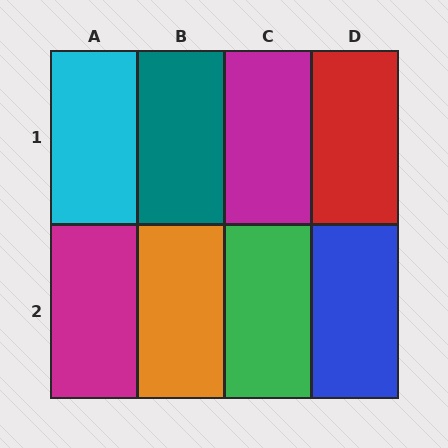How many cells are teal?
1 cell is teal.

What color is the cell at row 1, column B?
Teal.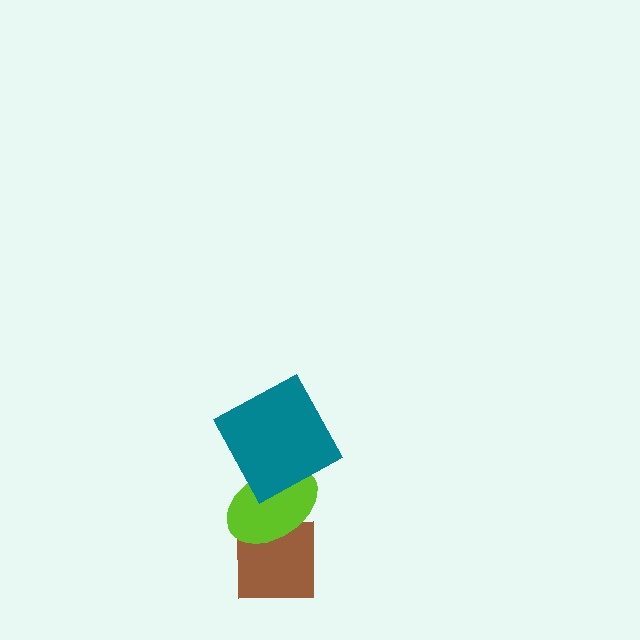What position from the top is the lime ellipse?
The lime ellipse is 2nd from the top.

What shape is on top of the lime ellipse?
The teal square is on top of the lime ellipse.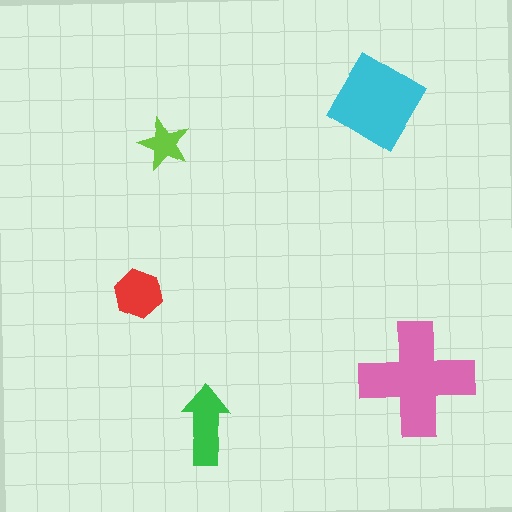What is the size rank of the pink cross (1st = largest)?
1st.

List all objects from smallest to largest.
The lime star, the red hexagon, the green arrow, the cyan diamond, the pink cross.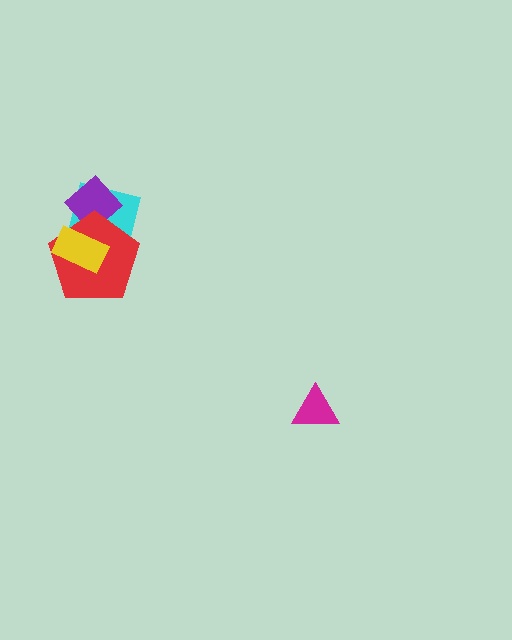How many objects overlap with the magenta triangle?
0 objects overlap with the magenta triangle.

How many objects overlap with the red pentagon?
3 objects overlap with the red pentagon.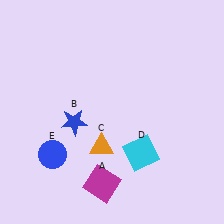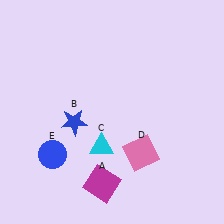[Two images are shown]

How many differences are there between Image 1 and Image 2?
There are 2 differences between the two images.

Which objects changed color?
C changed from orange to cyan. D changed from cyan to pink.